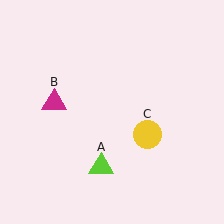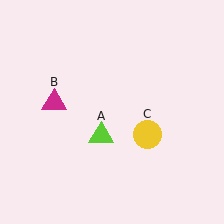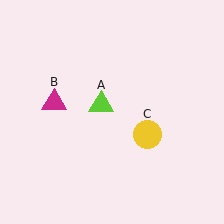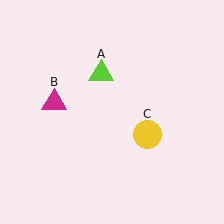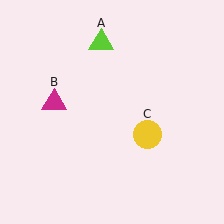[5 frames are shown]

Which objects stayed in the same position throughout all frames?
Magenta triangle (object B) and yellow circle (object C) remained stationary.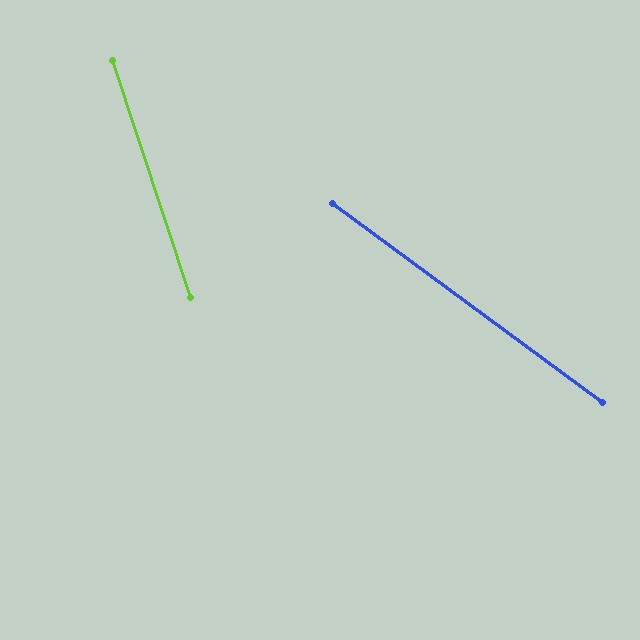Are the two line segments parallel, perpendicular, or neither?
Neither parallel nor perpendicular — they differ by about 35°.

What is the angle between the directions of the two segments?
Approximately 35 degrees.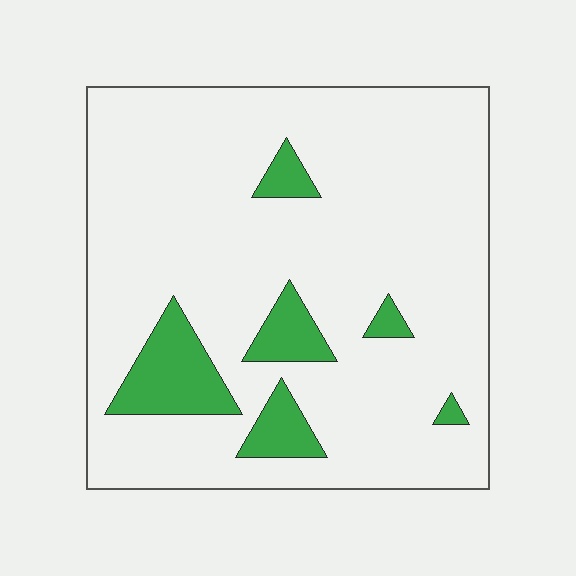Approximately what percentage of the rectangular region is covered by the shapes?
Approximately 10%.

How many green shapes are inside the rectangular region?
6.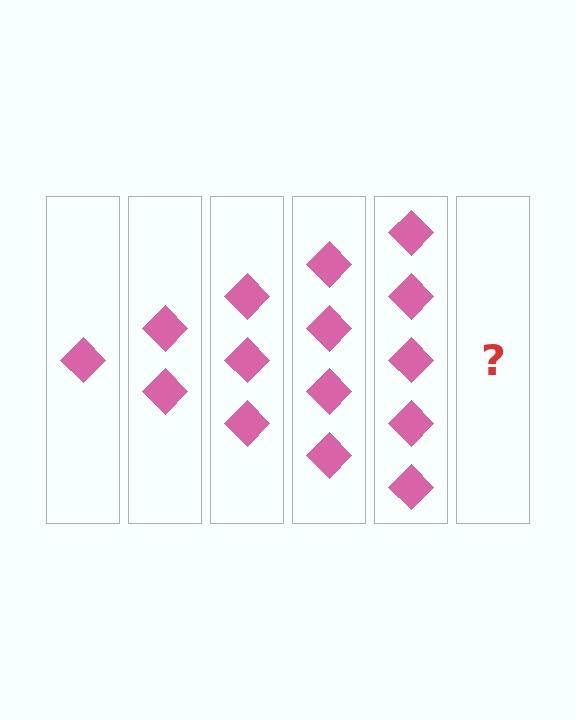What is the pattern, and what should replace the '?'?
The pattern is that each step adds one more diamond. The '?' should be 6 diamonds.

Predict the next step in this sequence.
The next step is 6 diamonds.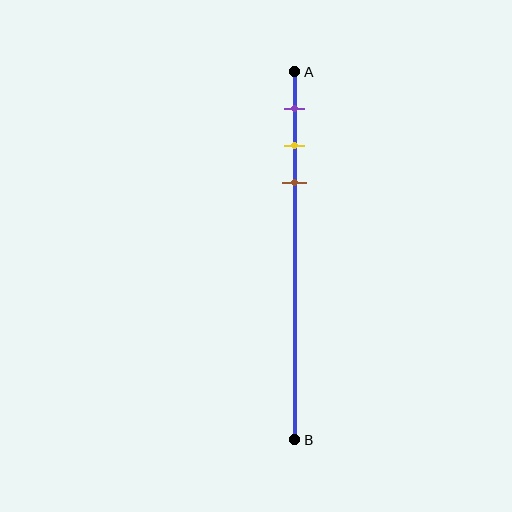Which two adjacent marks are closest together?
The yellow and brown marks are the closest adjacent pair.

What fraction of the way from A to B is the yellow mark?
The yellow mark is approximately 20% (0.2) of the way from A to B.